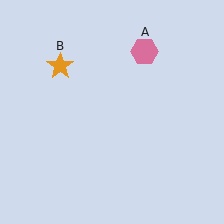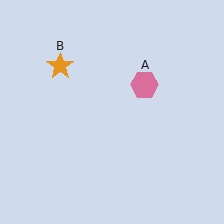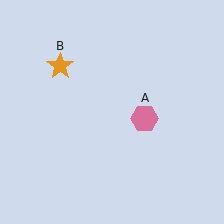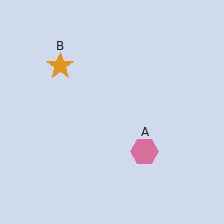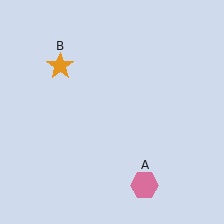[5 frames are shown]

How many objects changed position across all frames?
1 object changed position: pink hexagon (object A).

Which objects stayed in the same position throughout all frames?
Orange star (object B) remained stationary.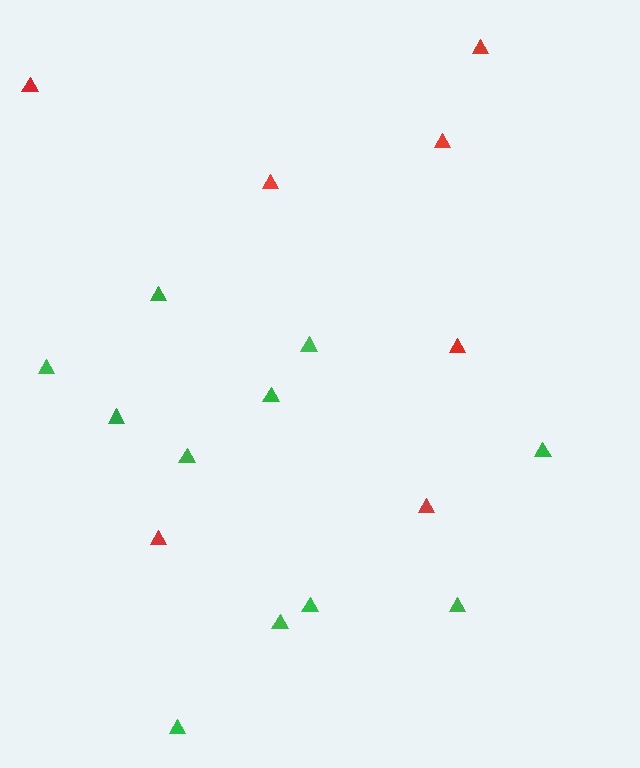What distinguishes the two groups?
There are 2 groups: one group of green triangles (11) and one group of red triangles (7).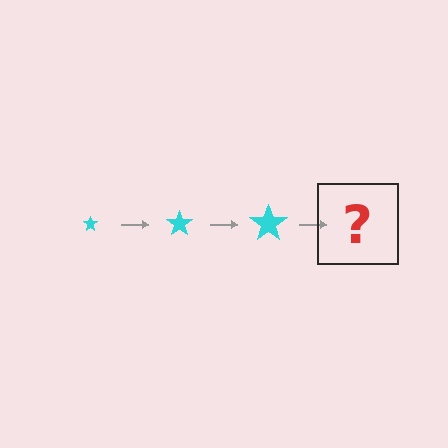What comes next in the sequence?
The next element should be a cyan star, larger than the previous one.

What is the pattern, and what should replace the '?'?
The pattern is that the star gets progressively larger each step. The '?' should be a cyan star, larger than the previous one.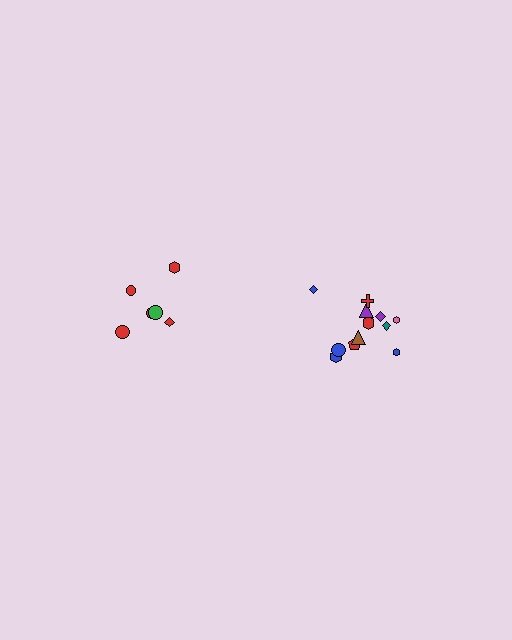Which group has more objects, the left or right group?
The right group.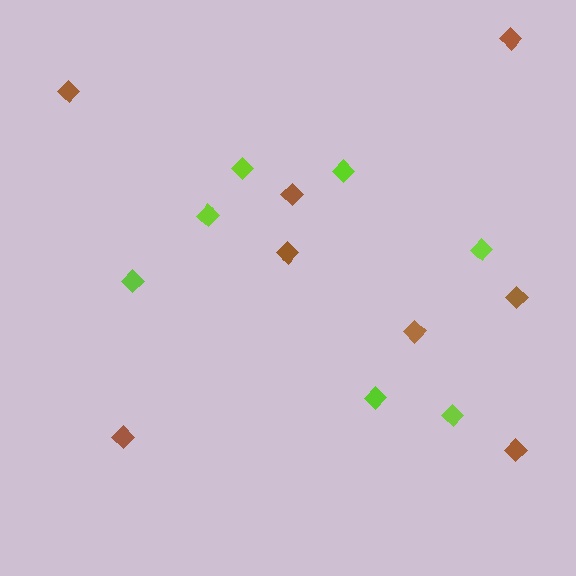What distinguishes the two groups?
There are 2 groups: one group of lime diamonds (7) and one group of brown diamonds (8).